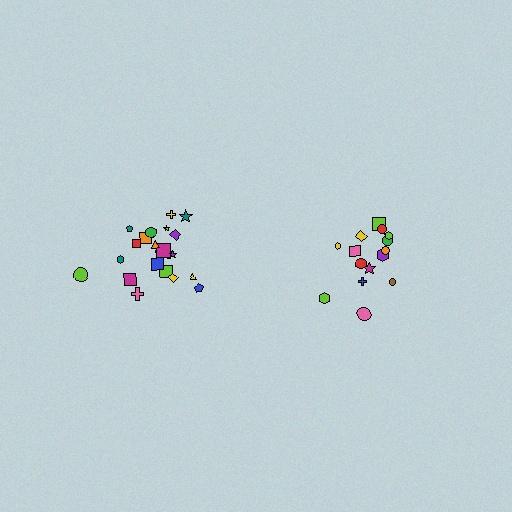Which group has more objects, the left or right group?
The left group.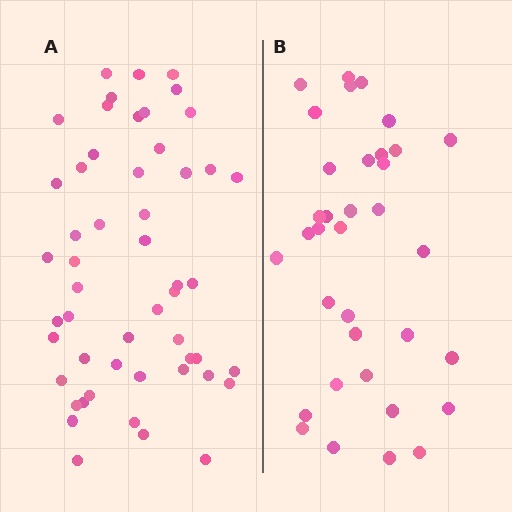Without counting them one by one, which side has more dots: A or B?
Region A (the left region) has more dots.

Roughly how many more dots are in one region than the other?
Region A has approximately 15 more dots than region B.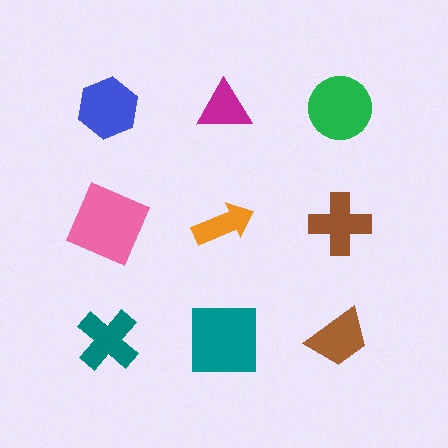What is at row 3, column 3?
A brown trapezoid.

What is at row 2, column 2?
An orange arrow.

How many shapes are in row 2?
3 shapes.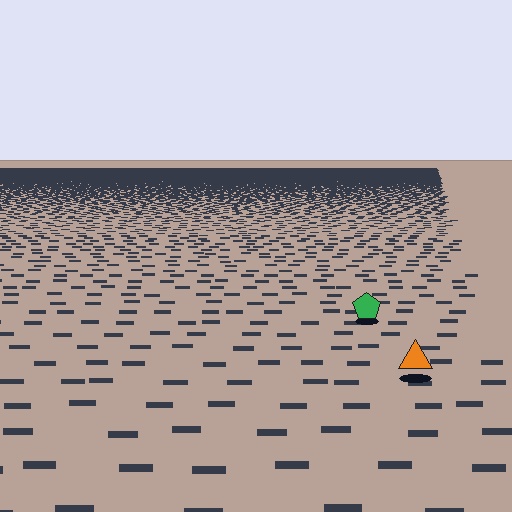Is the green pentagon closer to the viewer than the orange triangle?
No. The orange triangle is closer — you can tell from the texture gradient: the ground texture is coarser near it.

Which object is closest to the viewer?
The orange triangle is closest. The texture marks near it are larger and more spread out.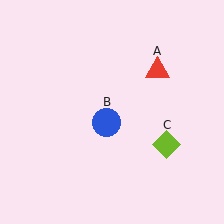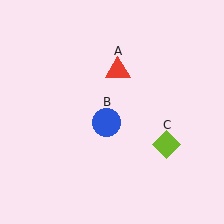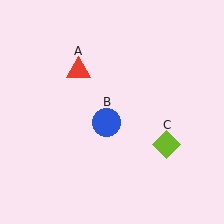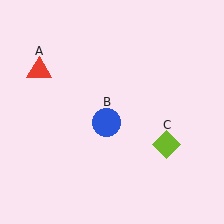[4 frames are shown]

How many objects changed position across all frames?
1 object changed position: red triangle (object A).